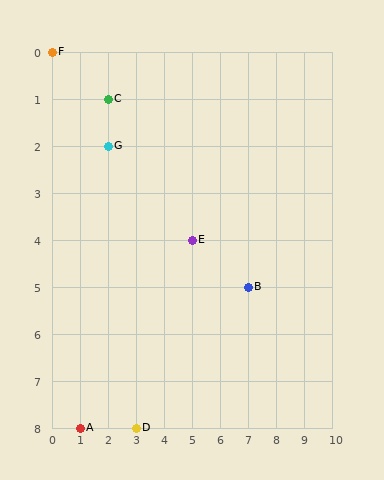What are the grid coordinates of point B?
Point B is at grid coordinates (7, 5).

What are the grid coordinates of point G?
Point G is at grid coordinates (2, 2).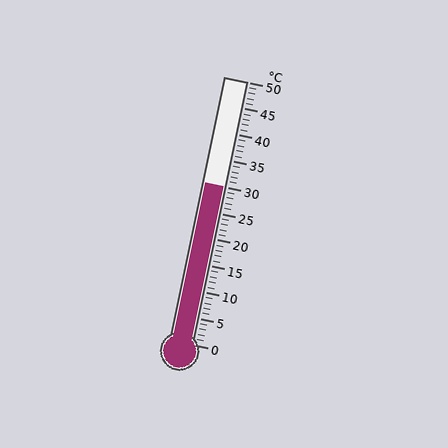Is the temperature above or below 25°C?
The temperature is above 25°C.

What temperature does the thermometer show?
The thermometer shows approximately 30°C.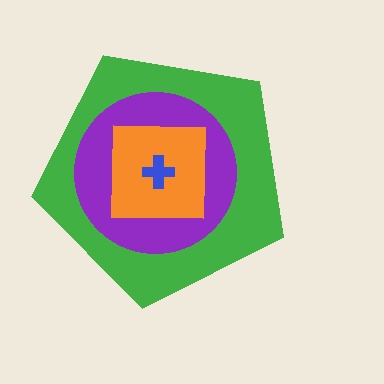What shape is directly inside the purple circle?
The orange square.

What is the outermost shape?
The green pentagon.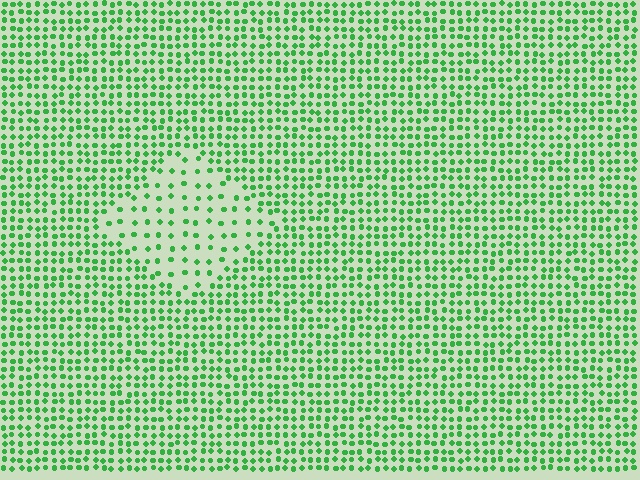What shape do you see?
I see a diamond.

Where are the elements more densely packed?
The elements are more densely packed outside the diamond boundary.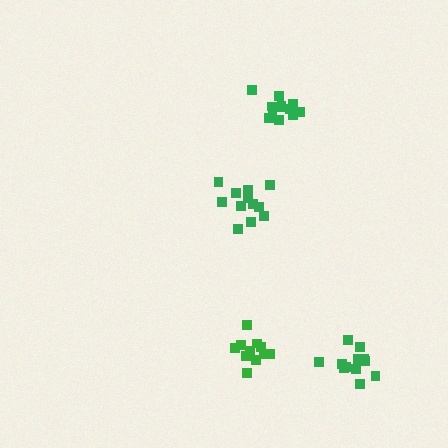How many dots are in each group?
Group 1: 12 dots, Group 2: 13 dots, Group 3: 12 dots, Group 4: 12 dots (49 total).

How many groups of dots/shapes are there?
There are 4 groups.